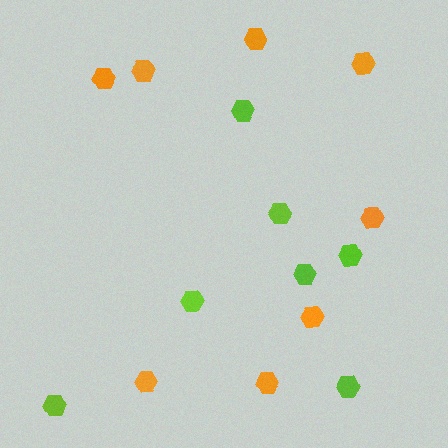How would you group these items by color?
There are 2 groups: one group of orange hexagons (8) and one group of lime hexagons (7).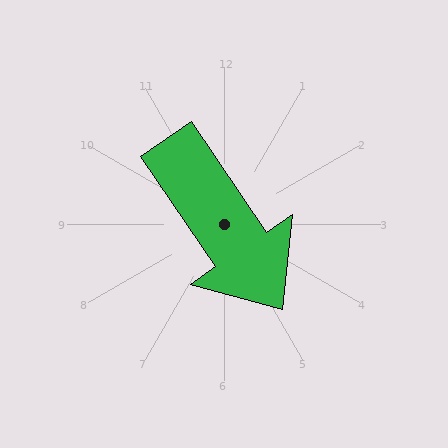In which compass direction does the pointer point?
Southeast.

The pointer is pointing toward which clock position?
Roughly 5 o'clock.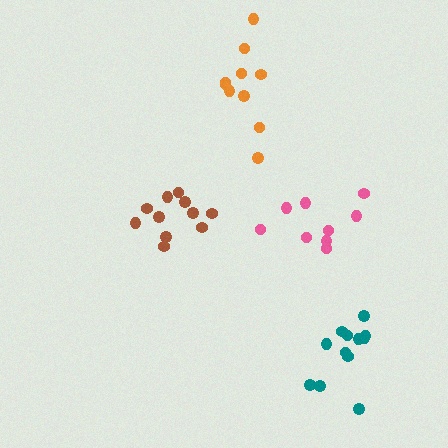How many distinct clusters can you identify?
There are 4 distinct clusters.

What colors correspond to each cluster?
The clusters are colored: teal, brown, orange, pink.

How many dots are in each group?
Group 1: 12 dots, Group 2: 11 dots, Group 3: 10 dots, Group 4: 9 dots (42 total).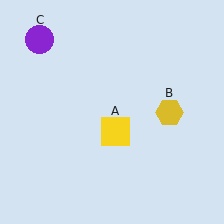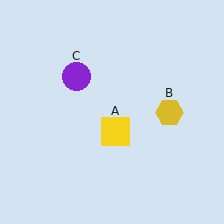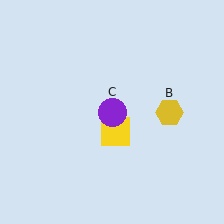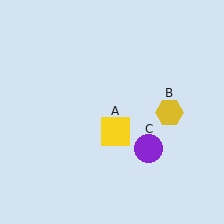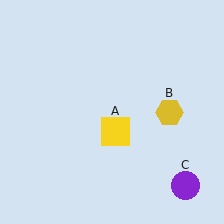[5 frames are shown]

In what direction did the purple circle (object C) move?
The purple circle (object C) moved down and to the right.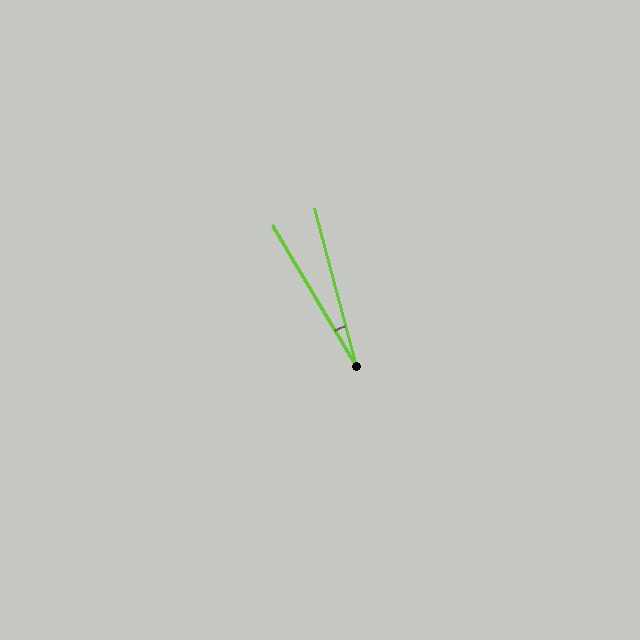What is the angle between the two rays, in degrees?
Approximately 16 degrees.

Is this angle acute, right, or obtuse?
It is acute.